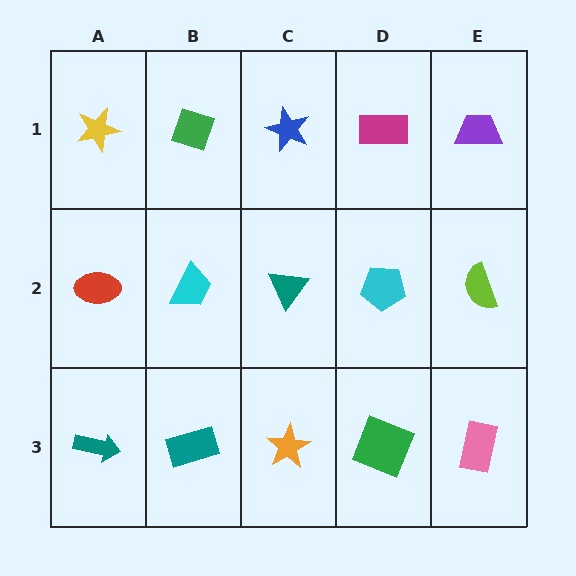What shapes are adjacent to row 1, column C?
A teal triangle (row 2, column C), a green diamond (row 1, column B), a magenta rectangle (row 1, column D).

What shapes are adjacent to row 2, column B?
A green diamond (row 1, column B), a teal rectangle (row 3, column B), a red ellipse (row 2, column A), a teal triangle (row 2, column C).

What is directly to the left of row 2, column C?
A cyan trapezoid.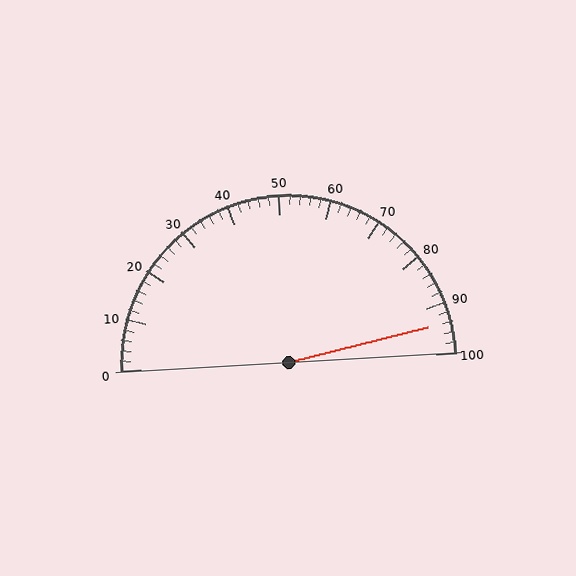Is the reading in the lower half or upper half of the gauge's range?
The reading is in the upper half of the range (0 to 100).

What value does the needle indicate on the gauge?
The needle indicates approximately 94.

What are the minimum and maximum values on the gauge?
The gauge ranges from 0 to 100.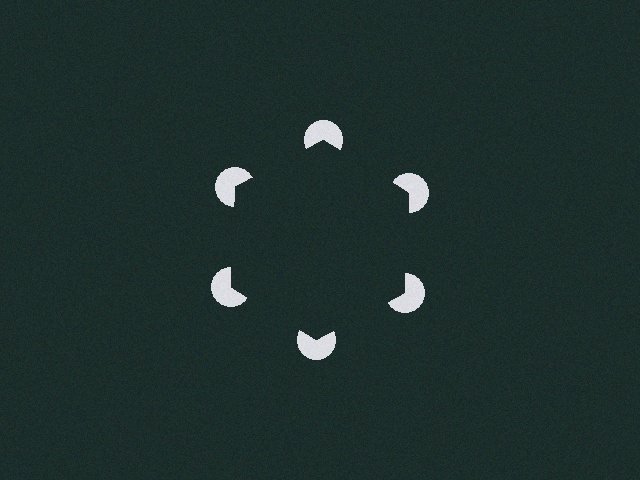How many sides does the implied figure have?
6 sides.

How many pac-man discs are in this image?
There are 6 — one at each vertex of the illusory hexagon.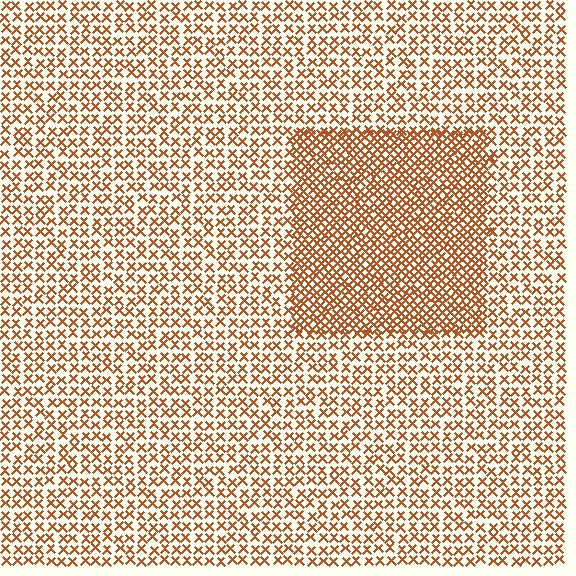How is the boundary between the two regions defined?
The boundary is defined by a change in element density (approximately 1.9x ratio). All elements are the same color, size, and shape.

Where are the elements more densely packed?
The elements are more densely packed inside the rectangle boundary.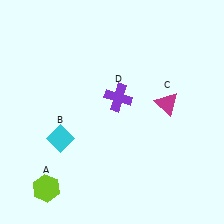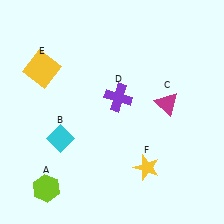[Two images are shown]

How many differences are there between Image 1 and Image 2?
There are 2 differences between the two images.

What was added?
A yellow square (E), a yellow star (F) were added in Image 2.